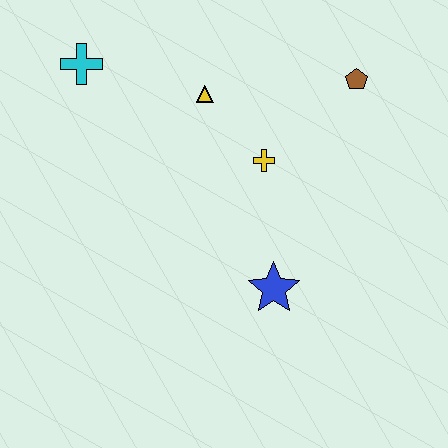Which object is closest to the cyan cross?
The yellow triangle is closest to the cyan cross.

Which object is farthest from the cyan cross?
The blue star is farthest from the cyan cross.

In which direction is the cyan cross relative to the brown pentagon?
The cyan cross is to the left of the brown pentagon.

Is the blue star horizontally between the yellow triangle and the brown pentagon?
Yes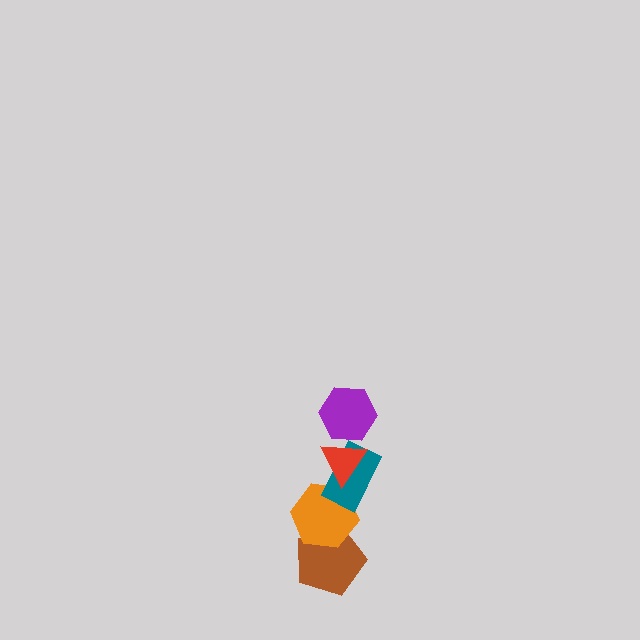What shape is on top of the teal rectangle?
The red triangle is on top of the teal rectangle.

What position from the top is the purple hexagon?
The purple hexagon is 1st from the top.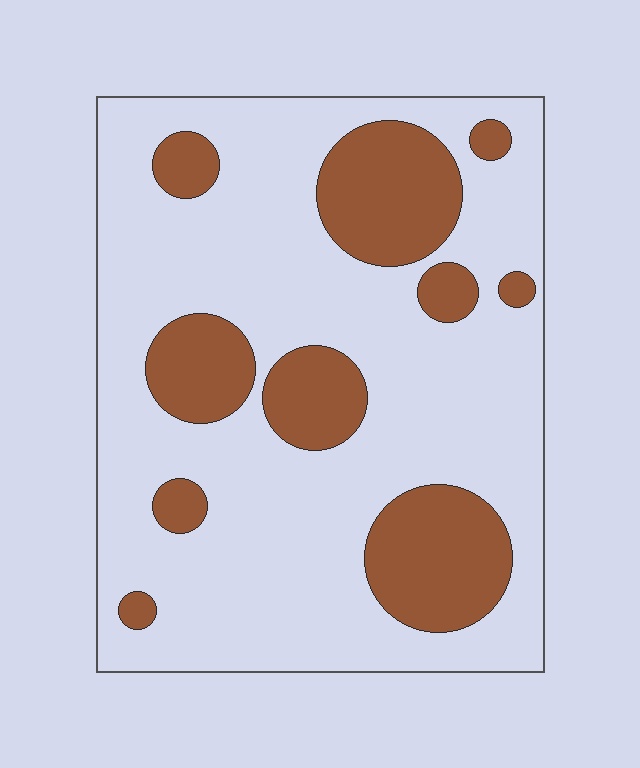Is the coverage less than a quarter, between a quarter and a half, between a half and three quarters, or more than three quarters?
Between a quarter and a half.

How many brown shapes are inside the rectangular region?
10.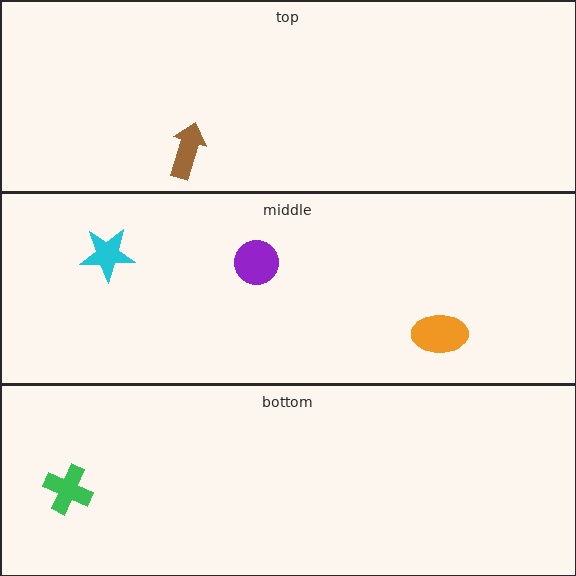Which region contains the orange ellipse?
The middle region.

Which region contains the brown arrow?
The top region.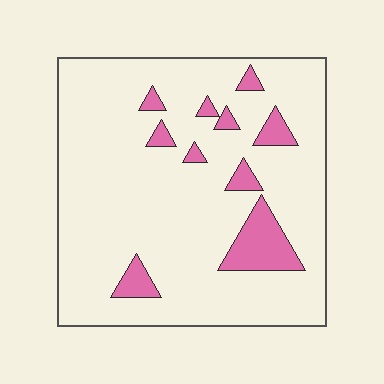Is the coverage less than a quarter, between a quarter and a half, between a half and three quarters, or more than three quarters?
Less than a quarter.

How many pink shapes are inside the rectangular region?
10.